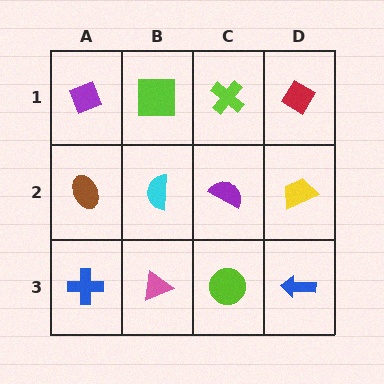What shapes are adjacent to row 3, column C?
A purple semicircle (row 2, column C), a pink triangle (row 3, column B), a blue arrow (row 3, column D).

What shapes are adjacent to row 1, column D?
A yellow trapezoid (row 2, column D), a lime cross (row 1, column C).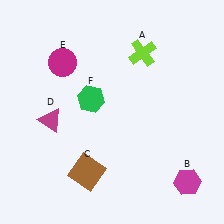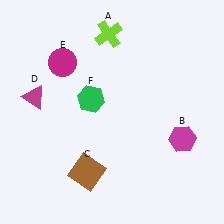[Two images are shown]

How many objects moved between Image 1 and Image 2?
3 objects moved between the two images.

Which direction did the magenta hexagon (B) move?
The magenta hexagon (B) moved up.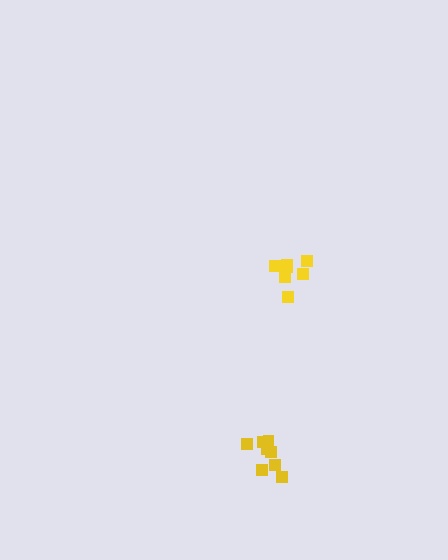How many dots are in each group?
Group 1: 7 dots, Group 2: 8 dots (15 total).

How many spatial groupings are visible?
There are 2 spatial groupings.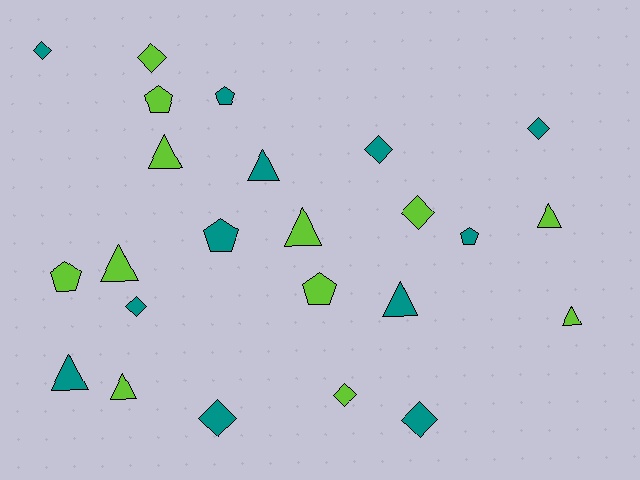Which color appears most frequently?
Teal, with 12 objects.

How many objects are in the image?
There are 24 objects.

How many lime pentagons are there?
There are 3 lime pentagons.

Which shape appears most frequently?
Diamond, with 9 objects.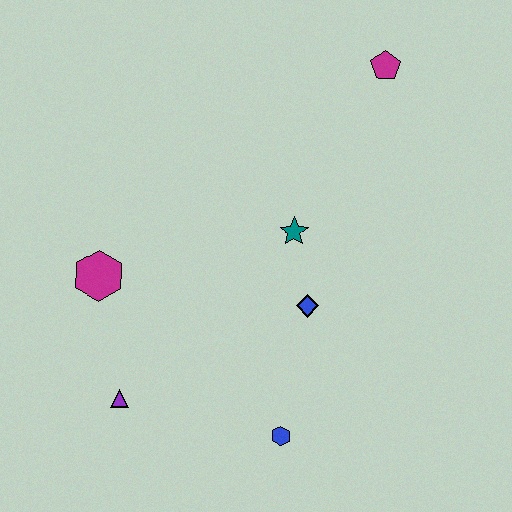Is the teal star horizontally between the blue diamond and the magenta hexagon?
Yes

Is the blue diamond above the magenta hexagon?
No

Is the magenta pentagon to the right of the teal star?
Yes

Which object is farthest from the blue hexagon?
The magenta pentagon is farthest from the blue hexagon.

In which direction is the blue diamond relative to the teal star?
The blue diamond is below the teal star.